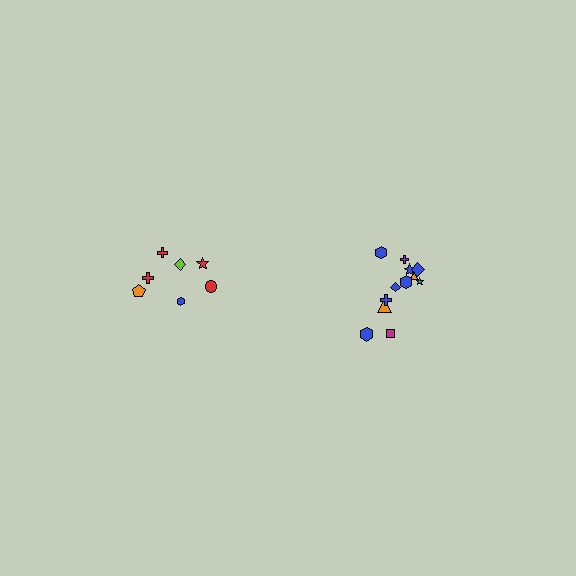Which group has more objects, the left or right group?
The right group.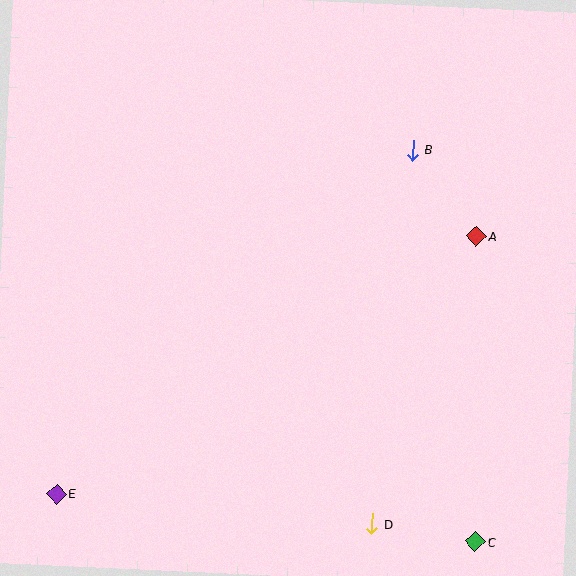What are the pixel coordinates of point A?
Point A is at (476, 236).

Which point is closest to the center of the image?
Point B at (412, 150) is closest to the center.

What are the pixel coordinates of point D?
Point D is at (372, 524).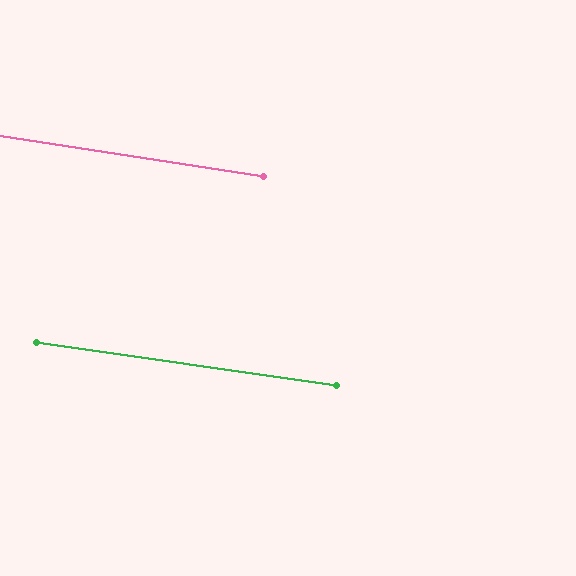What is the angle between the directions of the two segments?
Approximately 1 degree.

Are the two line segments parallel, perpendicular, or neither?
Parallel — their directions differ by only 0.6°.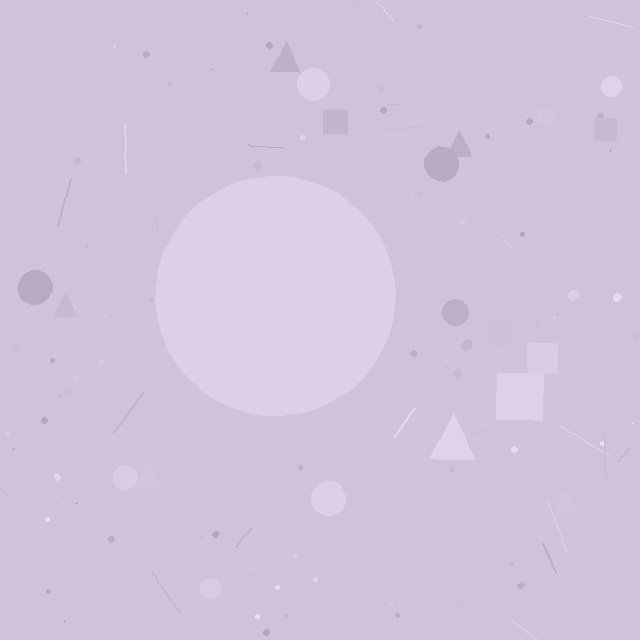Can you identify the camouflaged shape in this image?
The camouflaged shape is a circle.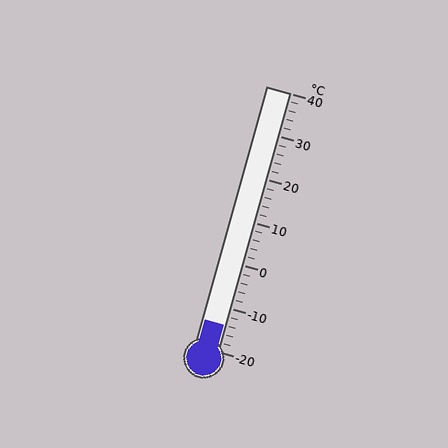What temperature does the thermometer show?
The thermometer shows approximately -14°C.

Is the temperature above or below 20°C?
The temperature is below 20°C.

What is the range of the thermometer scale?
The thermometer scale ranges from -20°C to 40°C.